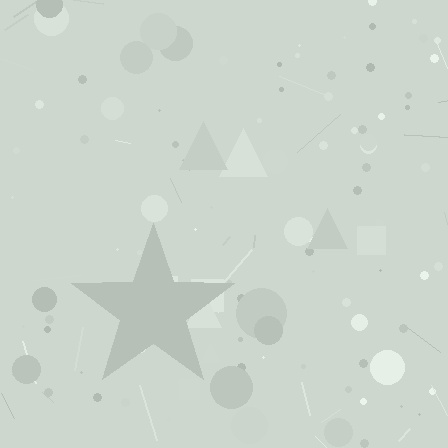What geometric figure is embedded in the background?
A star is embedded in the background.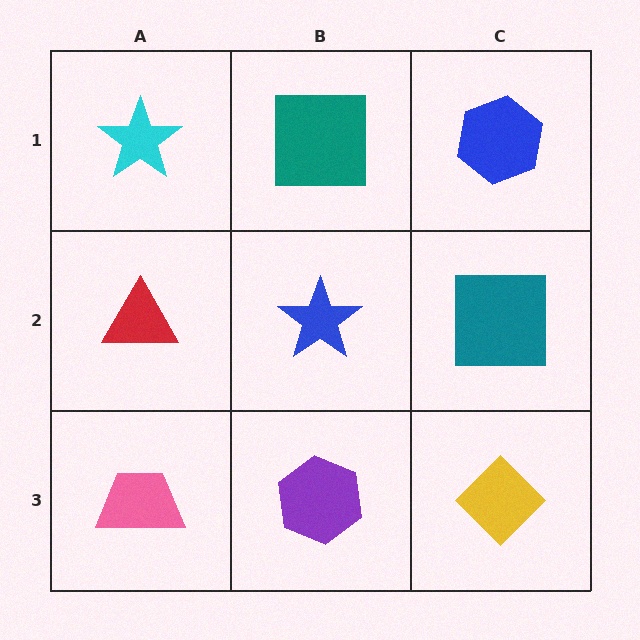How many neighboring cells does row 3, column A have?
2.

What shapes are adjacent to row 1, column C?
A teal square (row 2, column C), a teal square (row 1, column B).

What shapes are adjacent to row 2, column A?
A cyan star (row 1, column A), a pink trapezoid (row 3, column A), a blue star (row 2, column B).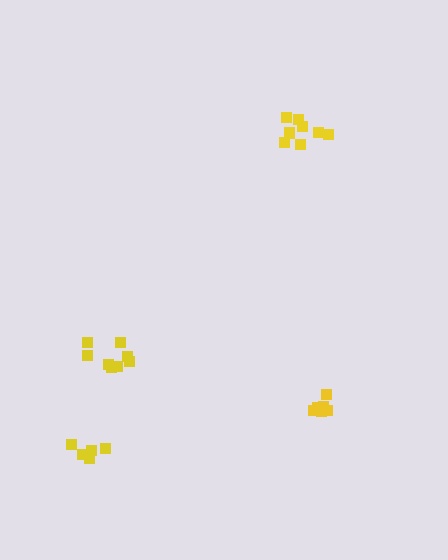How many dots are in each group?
Group 1: 9 dots, Group 2: 8 dots, Group 3: 7 dots, Group 4: 5 dots (29 total).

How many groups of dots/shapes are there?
There are 4 groups.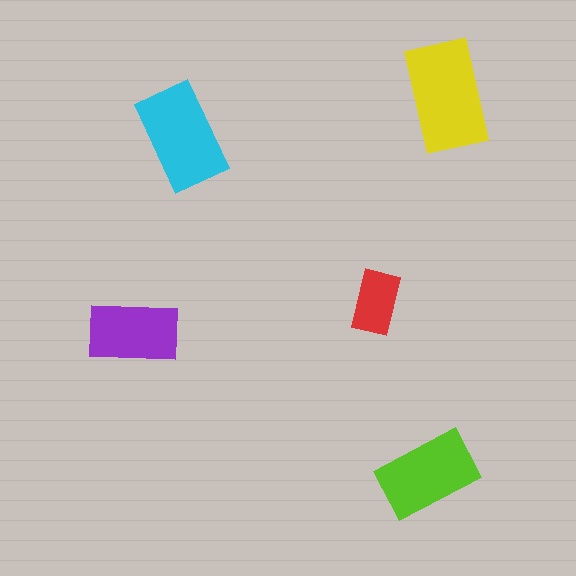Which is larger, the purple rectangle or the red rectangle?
The purple one.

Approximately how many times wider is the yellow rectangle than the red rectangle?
About 2 times wider.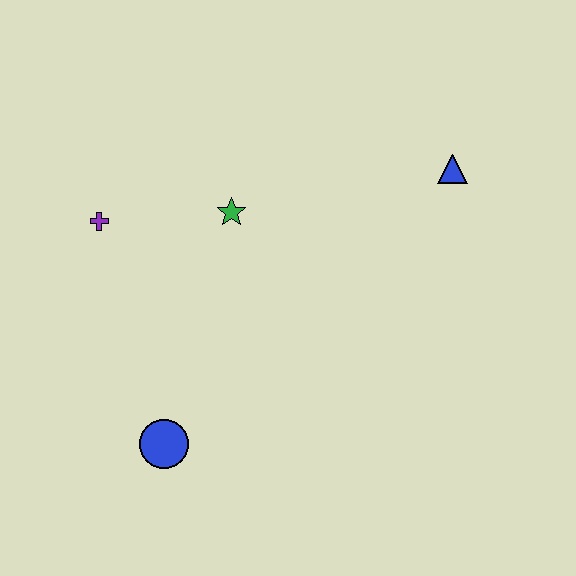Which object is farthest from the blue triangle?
The blue circle is farthest from the blue triangle.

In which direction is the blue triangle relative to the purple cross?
The blue triangle is to the right of the purple cross.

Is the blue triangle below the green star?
No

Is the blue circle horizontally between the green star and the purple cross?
Yes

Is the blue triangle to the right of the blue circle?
Yes